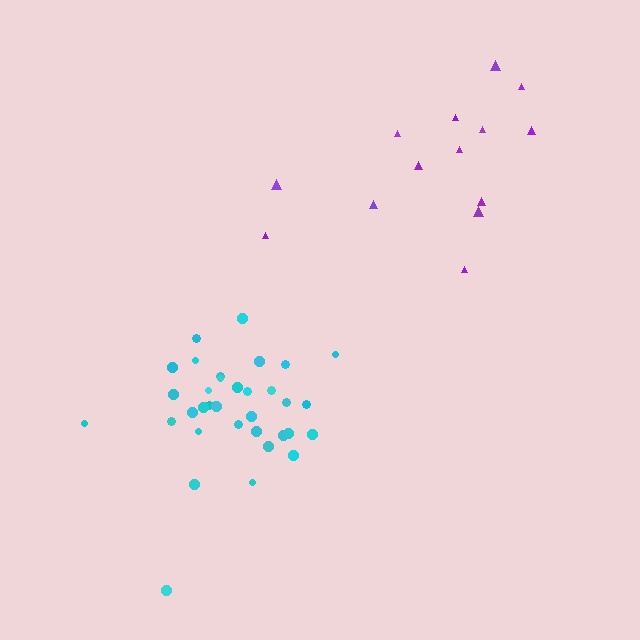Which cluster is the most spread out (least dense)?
Purple.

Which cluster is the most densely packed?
Cyan.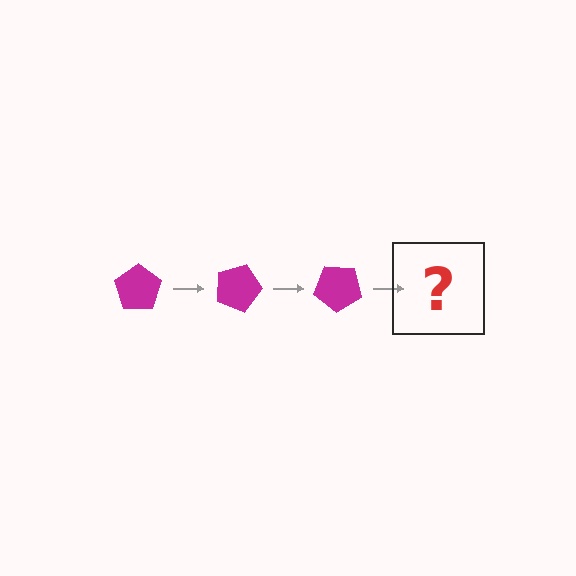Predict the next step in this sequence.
The next step is a magenta pentagon rotated 60 degrees.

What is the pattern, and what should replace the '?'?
The pattern is that the pentagon rotates 20 degrees each step. The '?' should be a magenta pentagon rotated 60 degrees.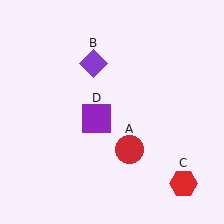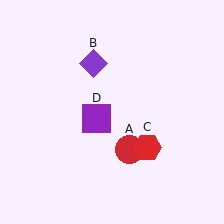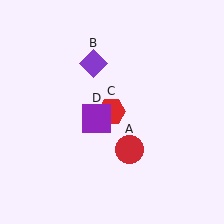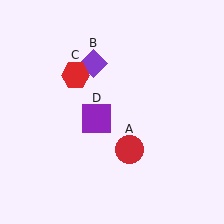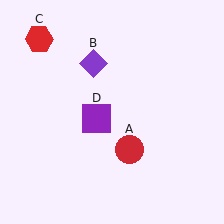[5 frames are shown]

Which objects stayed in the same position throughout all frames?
Red circle (object A) and purple diamond (object B) and purple square (object D) remained stationary.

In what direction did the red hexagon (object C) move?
The red hexagon (object C) moved up and to the left.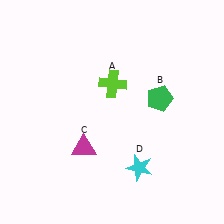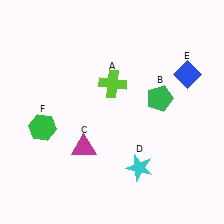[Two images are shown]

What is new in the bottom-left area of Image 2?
A green hexagon (F) was added in the bottom-left area of Image 2.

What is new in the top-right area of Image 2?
A blue diamond (E) was added in the top-right area of Image 2.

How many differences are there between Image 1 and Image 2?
There are 2 differences between the two images.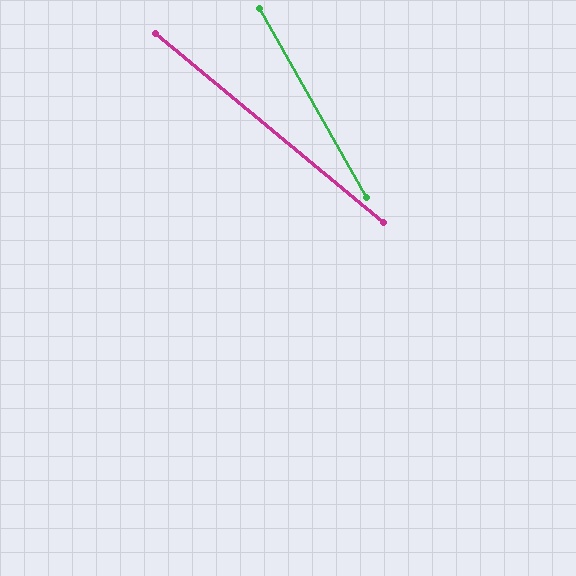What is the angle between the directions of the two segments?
Approximately 21 degrees.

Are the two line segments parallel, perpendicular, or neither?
Neither parallel nor perpendicular — they differ by about 21°.